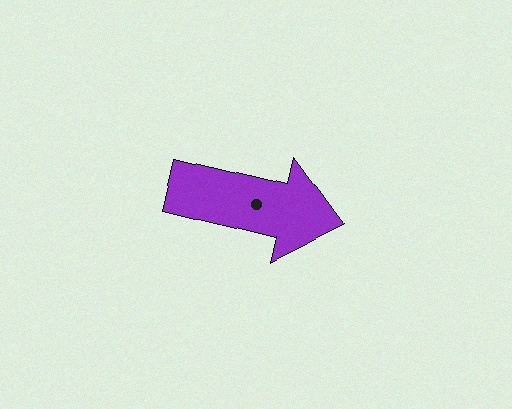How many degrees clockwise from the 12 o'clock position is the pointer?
Approximately 104 degrees.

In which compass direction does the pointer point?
East.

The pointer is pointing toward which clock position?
Roughly 3 o'clock.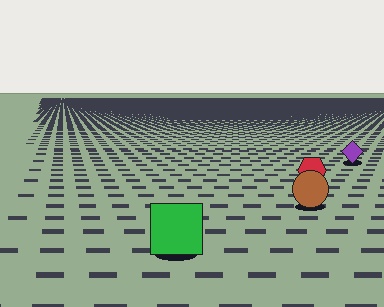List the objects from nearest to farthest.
From nearest to farthest: the green square, the brown circle, the red hexagon, the purple diamond.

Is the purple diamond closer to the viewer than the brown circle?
No. The brown circle is closer — you can tell from the texture gradient: the ground texture is coarser near it.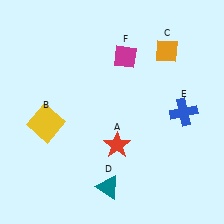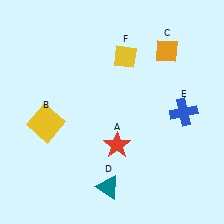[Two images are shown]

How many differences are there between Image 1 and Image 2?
There is 1 difference between the two images.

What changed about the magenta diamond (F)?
In Image 1, F is magenta. In Image 2, it changed to yellow.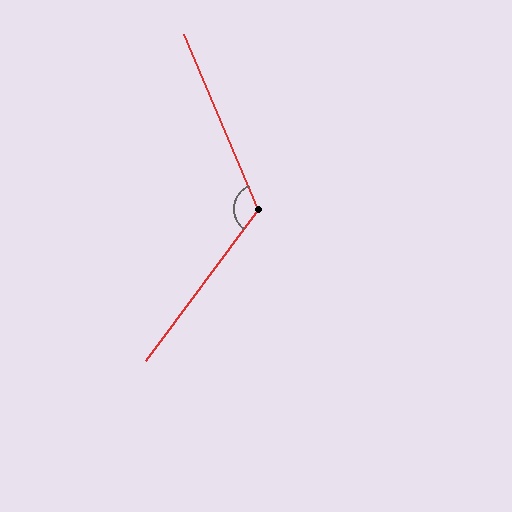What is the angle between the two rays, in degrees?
Approximately 120 degrees.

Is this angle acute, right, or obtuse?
It is obtuse.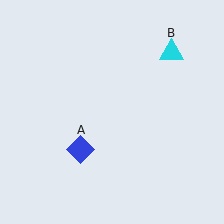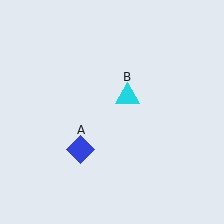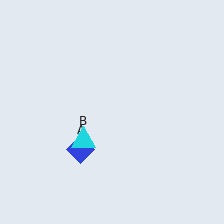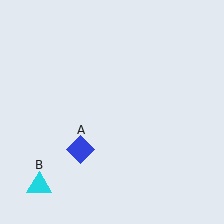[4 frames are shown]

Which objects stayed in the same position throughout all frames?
Blue diamond (object A) remained stationary.